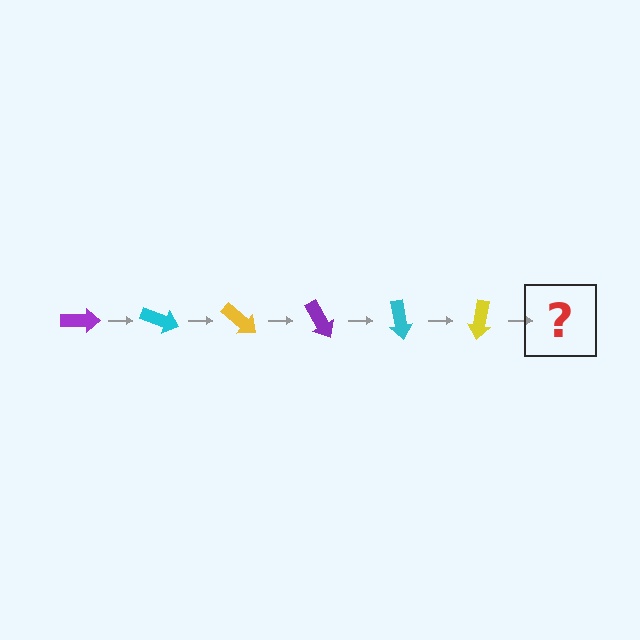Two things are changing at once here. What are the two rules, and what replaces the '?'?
The two rules are that it rotates 20 degrees each step and the color cycles through purple, cyan, and yellow. The '?' should be a purple arrow, rotated 120 degrees from the start.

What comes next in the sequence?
The next element should be a purple arrow, rotated 120 degrees from the start.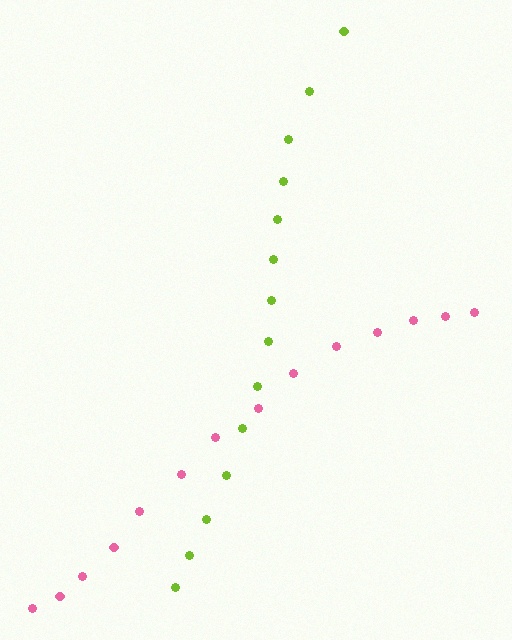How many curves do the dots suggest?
There are 2 distinct paths.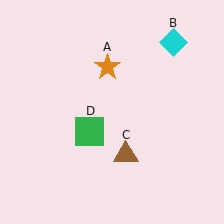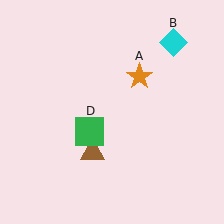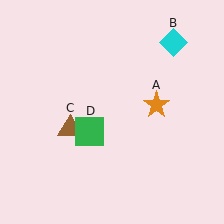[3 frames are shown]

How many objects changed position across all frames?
2 objects changed position: orange star (object A), brown triangle (object C).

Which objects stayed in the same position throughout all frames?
Cyan diamond (object B) and green square (object D) remained stationary.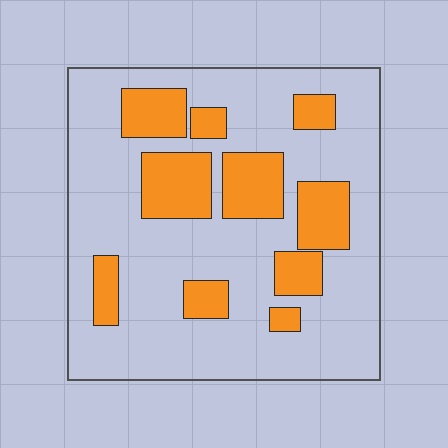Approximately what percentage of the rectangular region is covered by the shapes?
Approximately 25%.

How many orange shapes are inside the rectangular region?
10.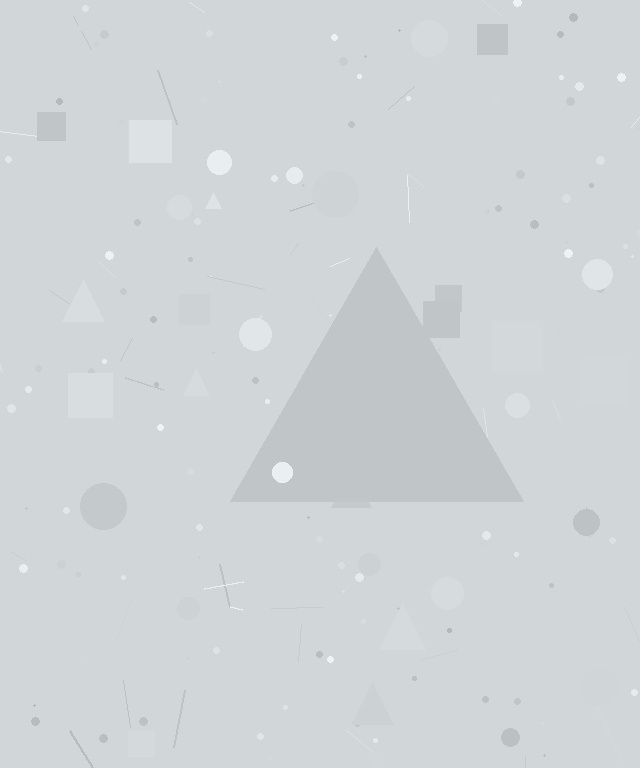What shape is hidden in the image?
A triangle is hidden in the image.